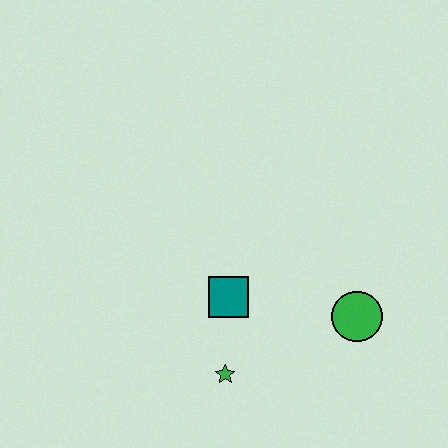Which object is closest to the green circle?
The teal square is closest to the green circle.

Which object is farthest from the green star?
The green circle is farthest from the green star.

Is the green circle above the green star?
Yes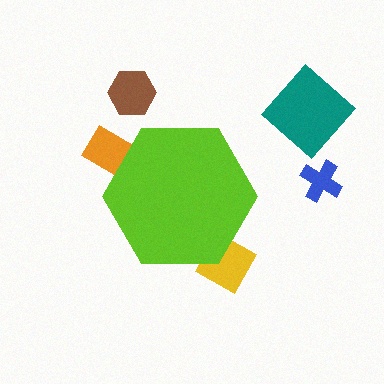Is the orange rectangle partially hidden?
Yes, the orange rectangle is partially hidden behind the lime hexagon.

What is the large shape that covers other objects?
A lime hexagon.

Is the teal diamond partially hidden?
No, the teal diamond is fully visible.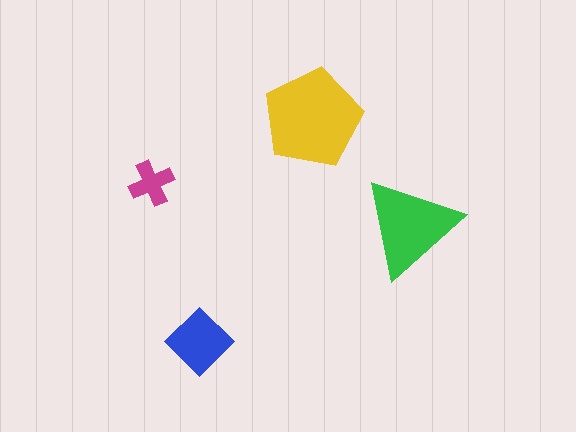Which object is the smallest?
The magenta cross.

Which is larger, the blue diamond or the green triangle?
The green triangle.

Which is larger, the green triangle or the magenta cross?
The green triangle.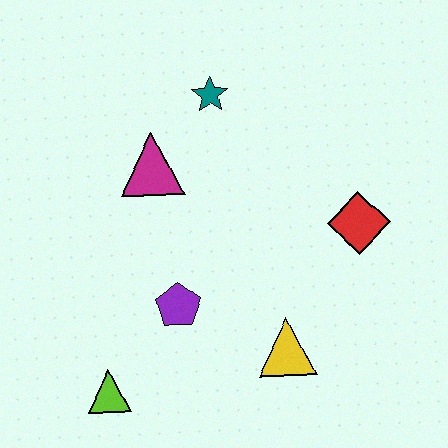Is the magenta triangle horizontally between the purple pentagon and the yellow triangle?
No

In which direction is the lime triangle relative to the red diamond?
The lime triangle is to the left of the red diamond.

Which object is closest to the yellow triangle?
The purple pentagon is closest to the yellow triangle.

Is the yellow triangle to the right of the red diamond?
No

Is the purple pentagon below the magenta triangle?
Yes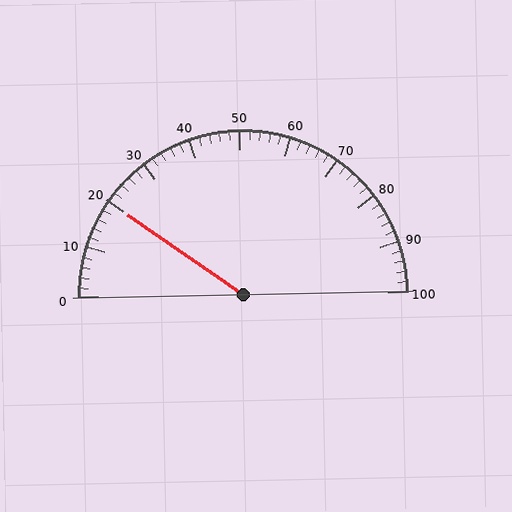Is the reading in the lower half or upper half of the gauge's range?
The reading is in the lower half of the range (0 to 100).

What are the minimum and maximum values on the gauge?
The gauge ranges from 0 to 100.